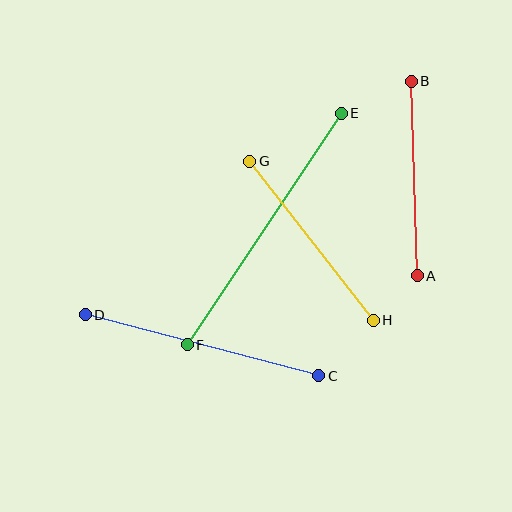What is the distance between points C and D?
The distance is approximately 241 pixels.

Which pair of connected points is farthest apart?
Points E and F are farthest apart.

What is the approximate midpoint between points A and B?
The midpoint is at approximately (414, 178) pixels.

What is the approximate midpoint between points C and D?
The midpoint is at approximately (202, 345) pixels.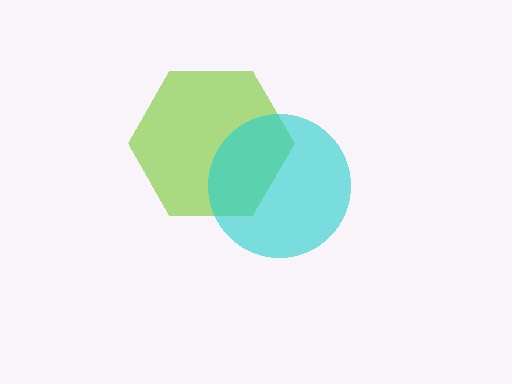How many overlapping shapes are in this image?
There are 2 overlapping shapes in the image.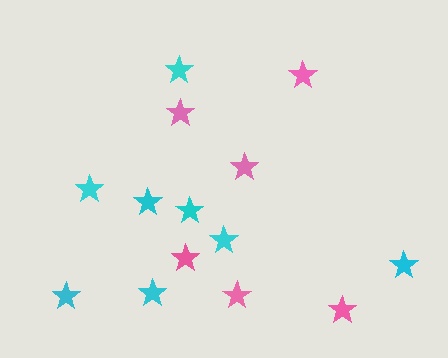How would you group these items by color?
There are 2 groups: one group of pink stars (6) and one group of cyan stars (8).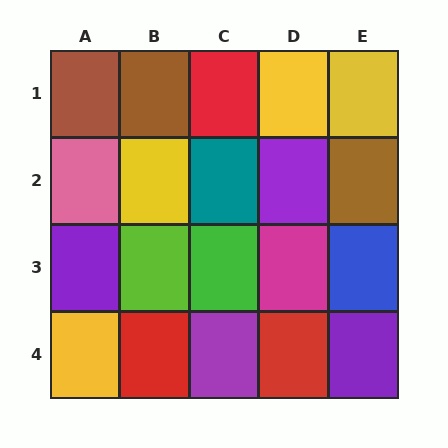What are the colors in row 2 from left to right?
Pink, yellow, teal, purple, brown.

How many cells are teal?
1 cell is teal.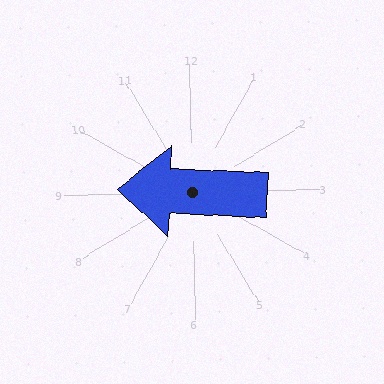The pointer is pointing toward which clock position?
Roughly 9 o'clock.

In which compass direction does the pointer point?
West.